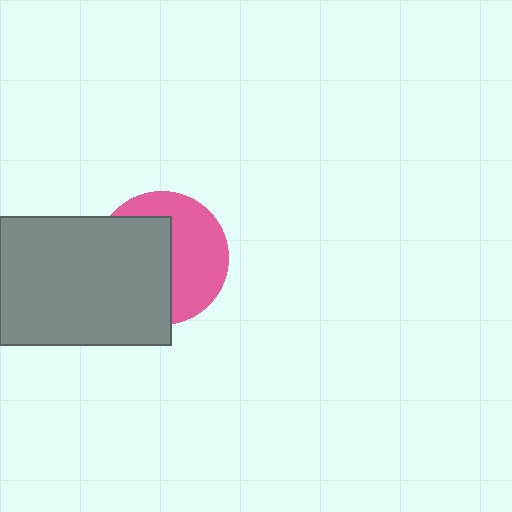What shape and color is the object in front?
The object in front is a gray rectangle.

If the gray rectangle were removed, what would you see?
You would see the complete pink circle.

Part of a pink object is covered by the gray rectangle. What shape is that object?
It is a circle.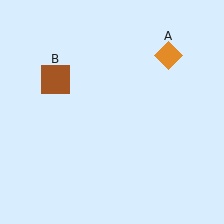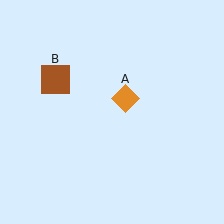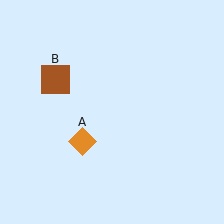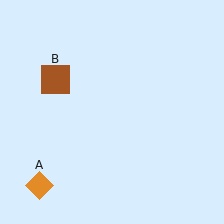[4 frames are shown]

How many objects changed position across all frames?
1 object changed position: orange diamond (object A).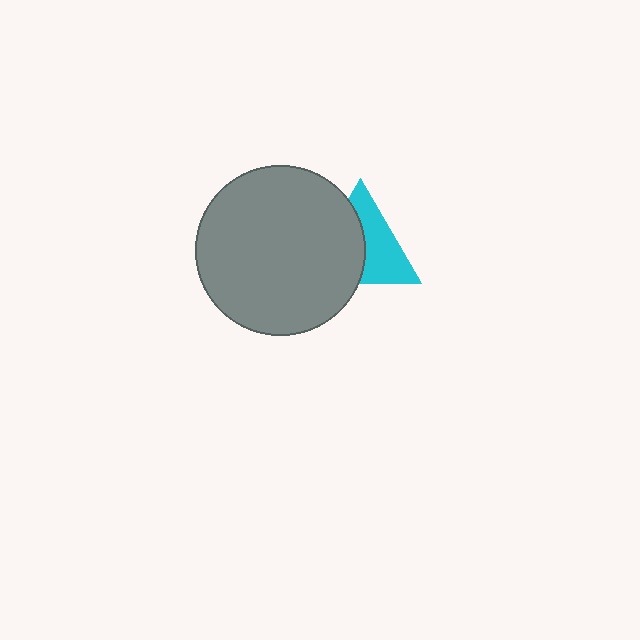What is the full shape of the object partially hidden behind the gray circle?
The partially hidden object is a cyan triangle.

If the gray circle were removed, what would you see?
You would see the complete cyan triangle.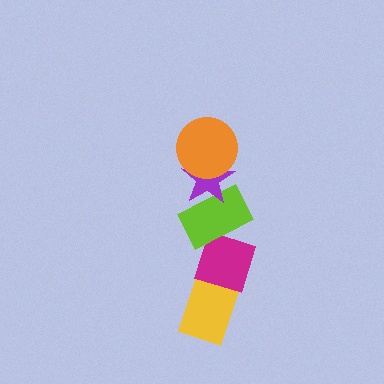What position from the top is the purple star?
The purple star is 2nd from the top.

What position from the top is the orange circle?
The orange circle is 1st from the top.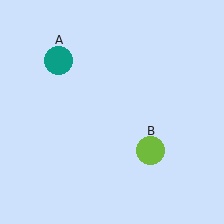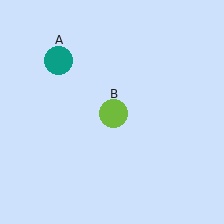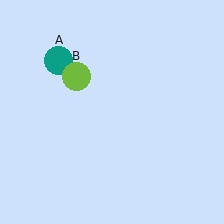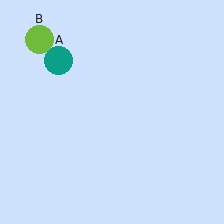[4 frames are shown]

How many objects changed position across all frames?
1 object changed position: lime circle (object B).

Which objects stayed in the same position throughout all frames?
Teal circle (object A) remained stationary.